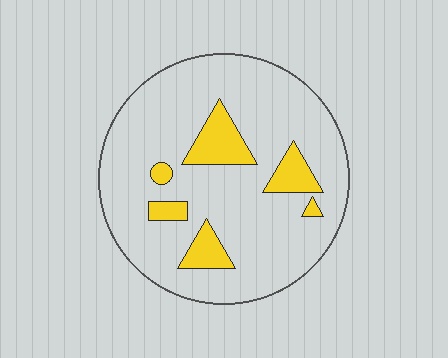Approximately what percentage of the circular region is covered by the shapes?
Approximately 15%.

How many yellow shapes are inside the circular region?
6.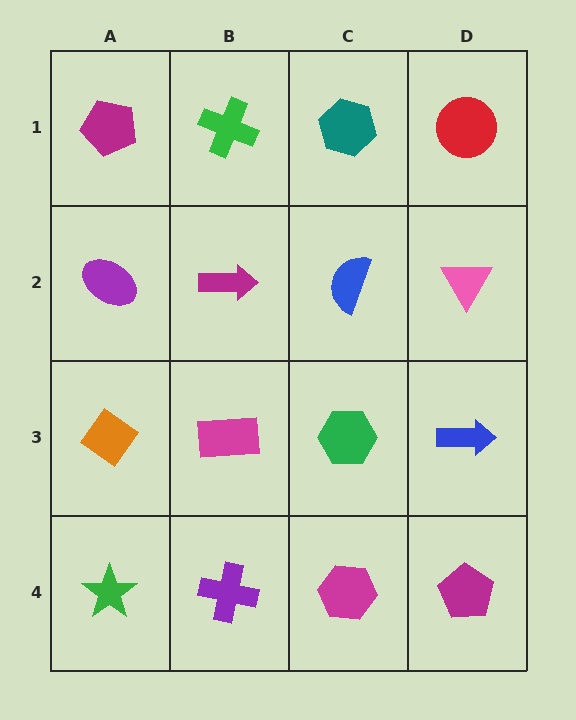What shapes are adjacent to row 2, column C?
A teal hexagon (row 1, column C), a green hexagon (row 3, column C), a magenta arrow (row 2, column B), a pink triangle (row 2, column D).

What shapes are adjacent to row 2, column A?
A magenta pentagon (row 1, column A), an orange diamond (row 3, column A), a magenta arrow (row 2, column B).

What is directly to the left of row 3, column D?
A green hexagon.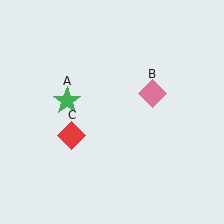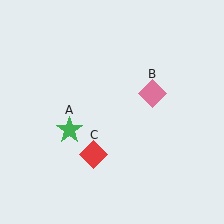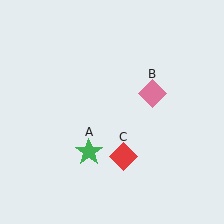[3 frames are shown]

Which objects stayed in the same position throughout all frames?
Pink diamond (object B) remained stationary.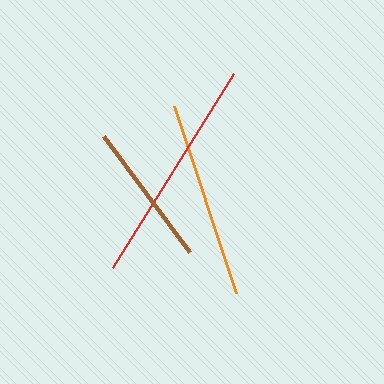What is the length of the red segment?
The red segment is approximately 229 pixels long.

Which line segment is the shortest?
The brown line is the shortest at approximately 145 pixels.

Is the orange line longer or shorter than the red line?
The red line is longer than the orange line.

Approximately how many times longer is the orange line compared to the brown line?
The orange line is approximately 1.4 times the length of the brown line.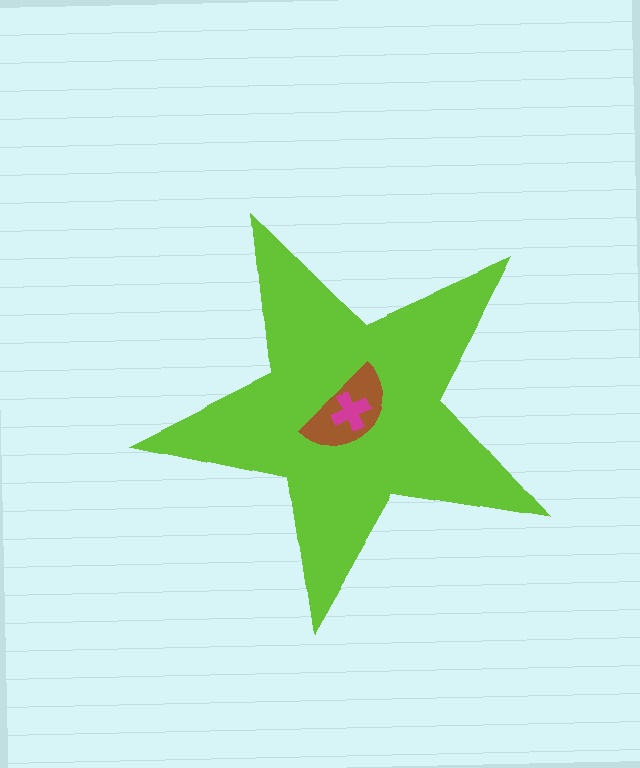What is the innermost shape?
The magenta cross.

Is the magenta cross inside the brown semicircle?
Yes.